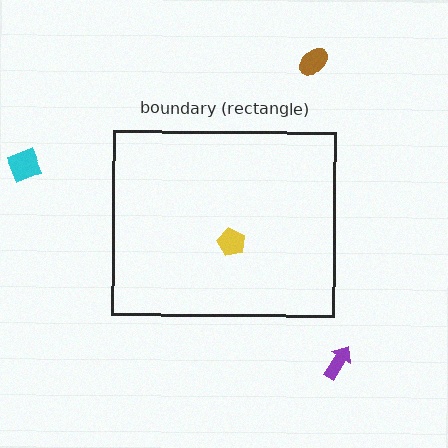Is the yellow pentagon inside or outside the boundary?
Inside.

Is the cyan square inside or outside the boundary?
Outside.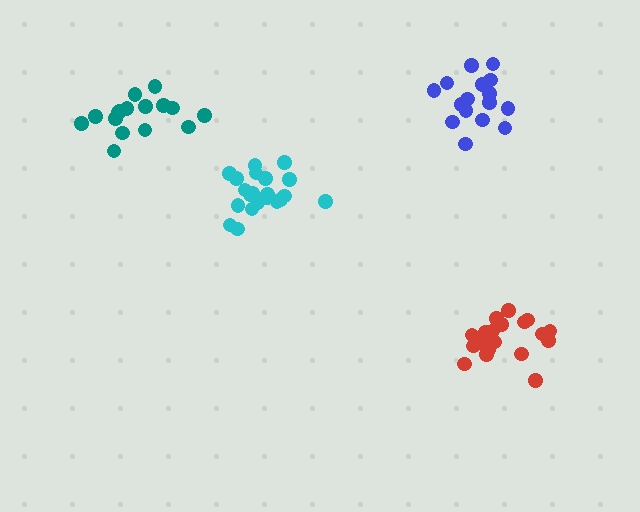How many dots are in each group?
Group 1: 16 dots, Group 2: 21 dots, Group 3: 20 dots, Group 4: 16 dots (73 total).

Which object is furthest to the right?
The red cluster is rightmost.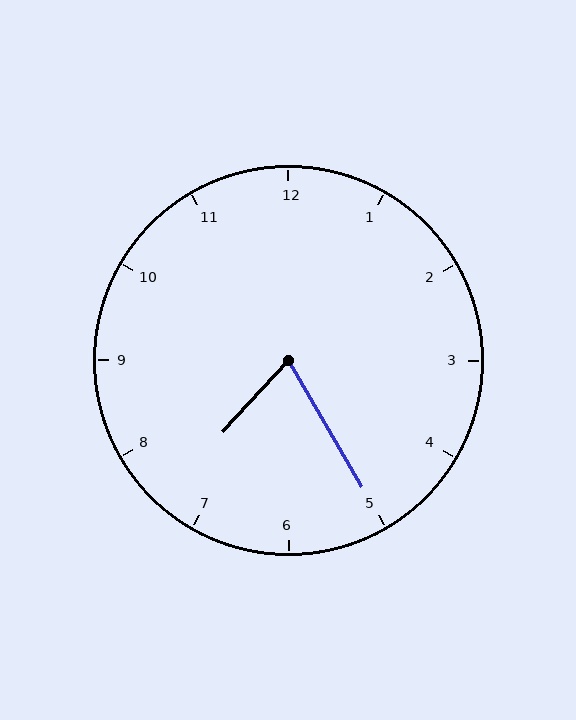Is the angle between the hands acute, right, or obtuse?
It is acute.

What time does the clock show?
7:25.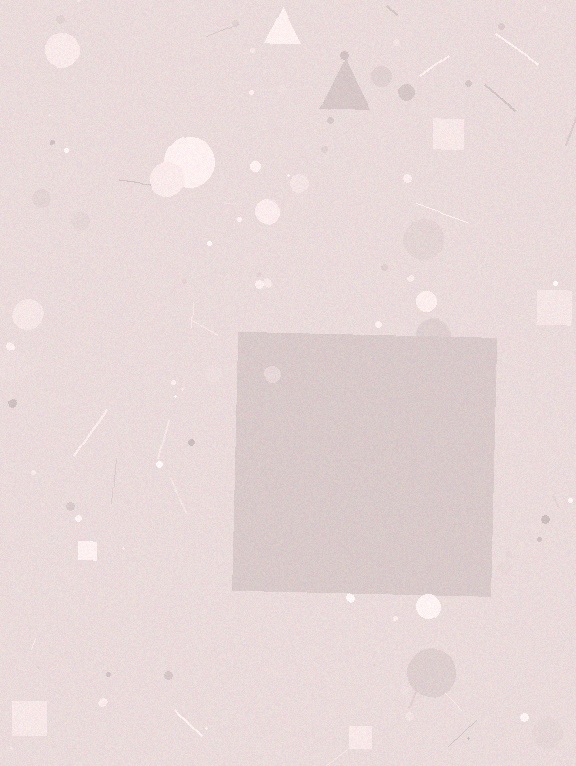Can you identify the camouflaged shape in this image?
The camouflaged shape is a square.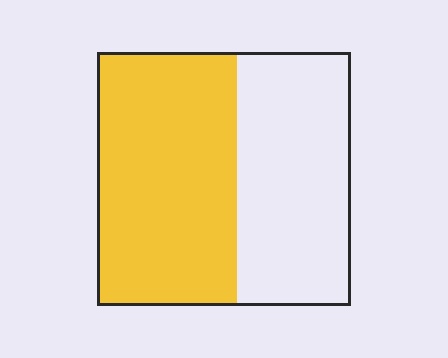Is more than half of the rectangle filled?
Yes.